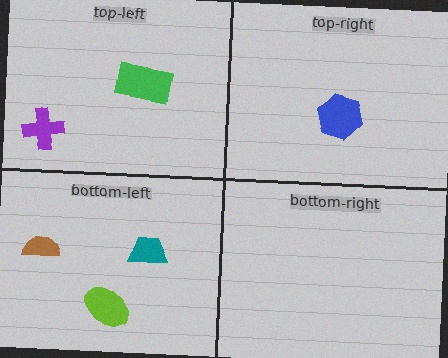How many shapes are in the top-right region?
1.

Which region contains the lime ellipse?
The bottom-left region.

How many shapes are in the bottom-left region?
3.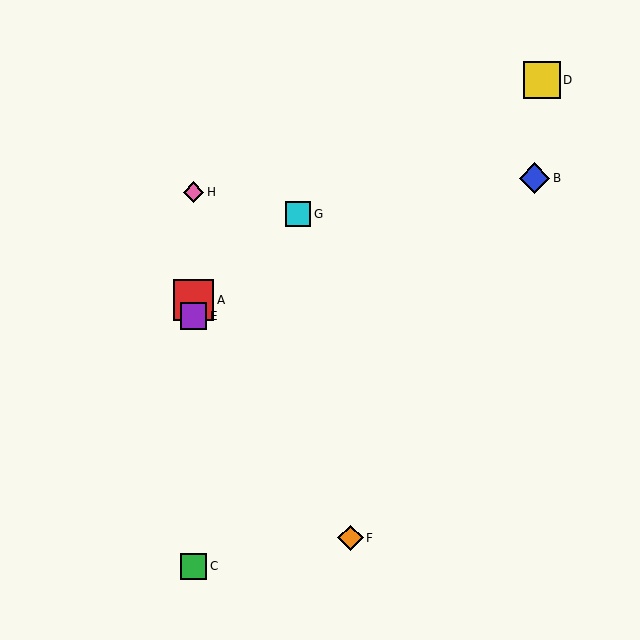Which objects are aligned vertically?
Objects A, C, E, H are aligned vertically.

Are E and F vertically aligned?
No, E is at x≈194 and F is at x≈350.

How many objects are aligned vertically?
4 objects (A, C, E, H) are aligned vertically.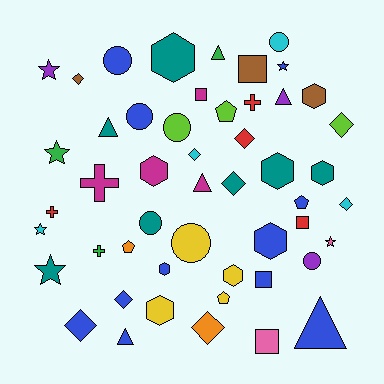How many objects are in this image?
There are 50 objects.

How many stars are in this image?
There are 6 stars.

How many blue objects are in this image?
There are 11 blue objects.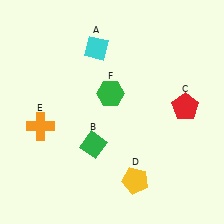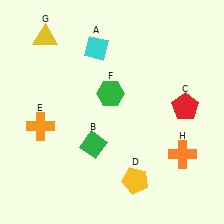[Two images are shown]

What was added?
A yellow triangle (G), an orange cross (H) were added in Image 2.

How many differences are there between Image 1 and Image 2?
There are 2 differences between the two images.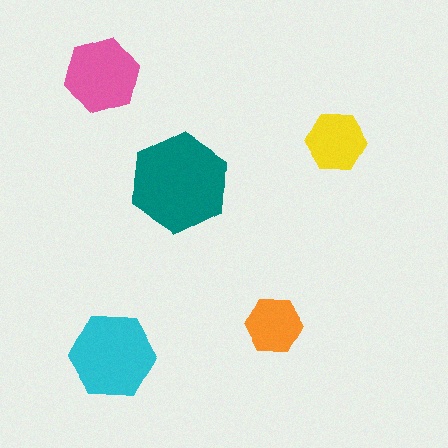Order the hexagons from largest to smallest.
the teal one, the cyan one, the pink one, the yellow one, the orange one.